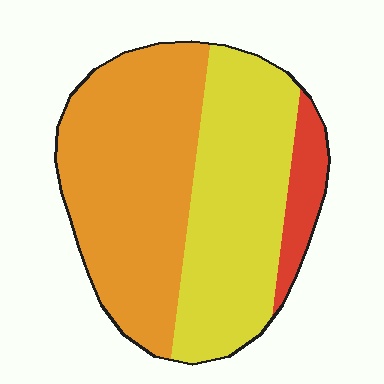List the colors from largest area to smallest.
From largest to smallest: orange, yellow, red.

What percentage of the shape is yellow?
Yellow takes up about two fifths (2/5) of the shape.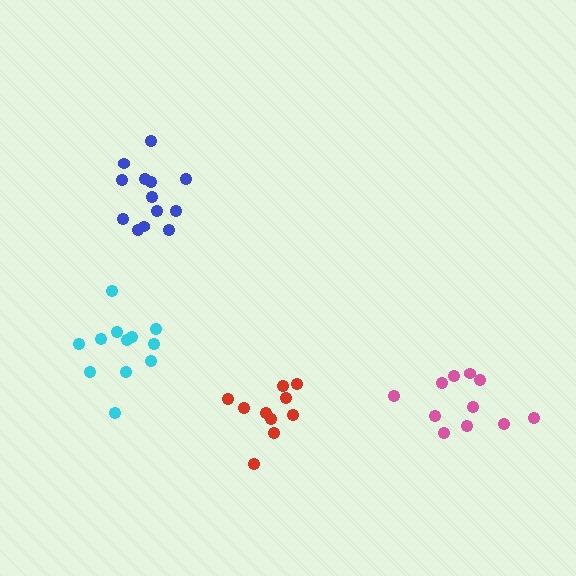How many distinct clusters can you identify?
There are 4 distinct clusters.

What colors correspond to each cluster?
The clusters are colored: pink, blue, cyan, red.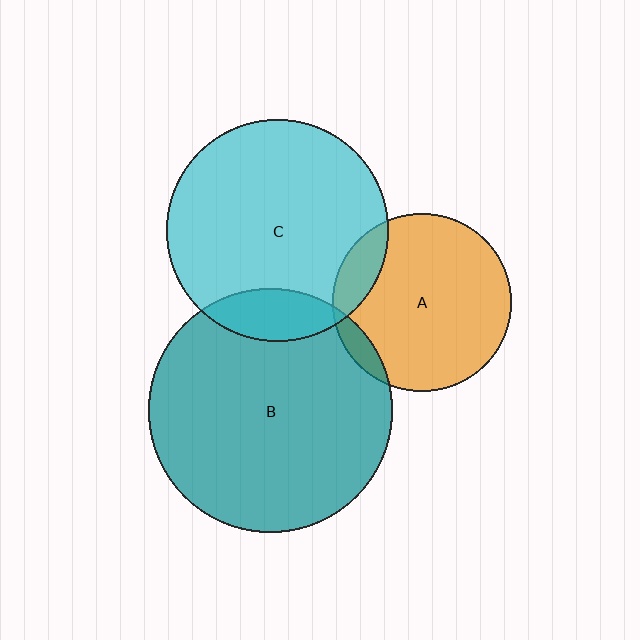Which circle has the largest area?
Circle B (teal).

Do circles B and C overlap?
Yes.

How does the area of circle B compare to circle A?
Approximately 1.9 times.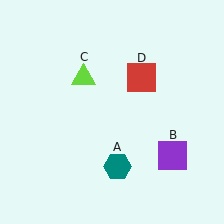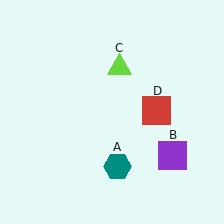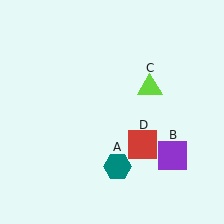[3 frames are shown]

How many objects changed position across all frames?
2 objects changed position: lime triangle (object C), red square (object D).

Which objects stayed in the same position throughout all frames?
Teal hexagon (object A) and purple square (object B) remained stationary.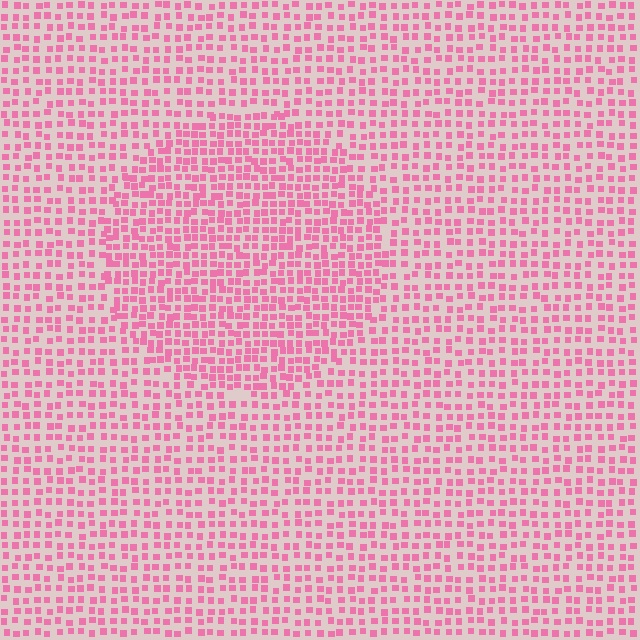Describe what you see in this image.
The image contains small pink elements arranged at two different densities. A circle-shaped region is visible where the elements are more densely packed than the surrounding area.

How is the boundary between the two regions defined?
The boundary is defined by a change in element density (approximately 1.6x ratio). All elements are the same color, size, and shape.